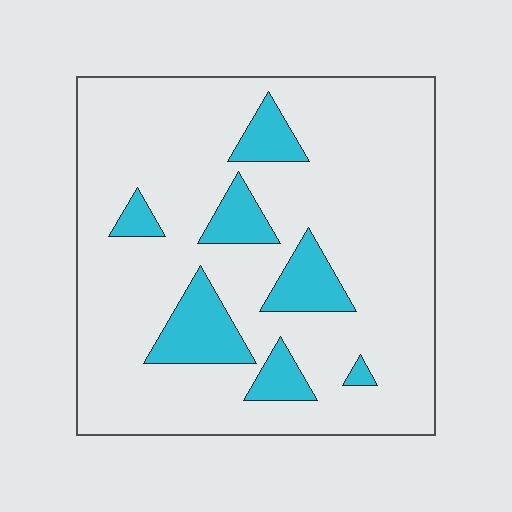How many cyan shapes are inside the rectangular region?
7.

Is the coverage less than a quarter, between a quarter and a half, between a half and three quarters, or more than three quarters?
Less than a quarter.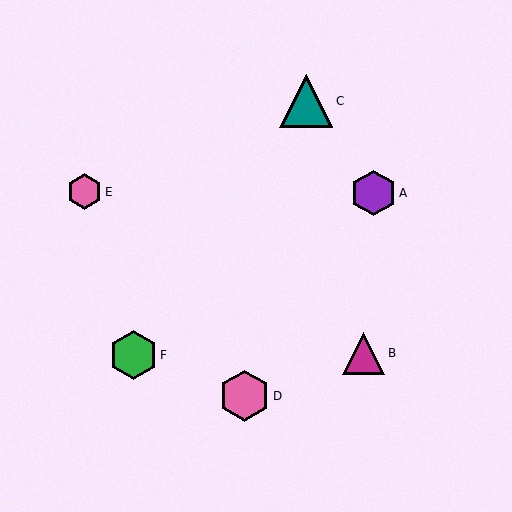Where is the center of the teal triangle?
The center of the teal triangle is at (306, 101).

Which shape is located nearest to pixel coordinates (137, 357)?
The green hexagon (labeled F) at (133, 355) is nearest to that location.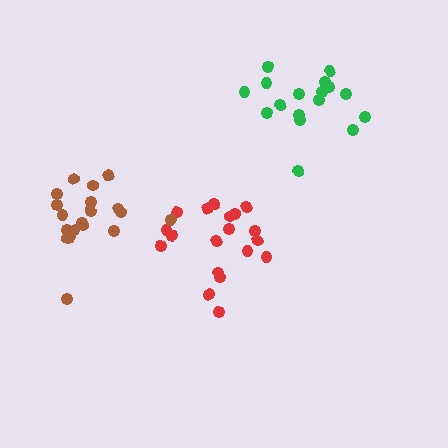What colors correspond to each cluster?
The clusters are colored: red, brown, green.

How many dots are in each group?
Group 1: 19 dots, Group 2: 19 dots, Group 3: 17 dots (55 total).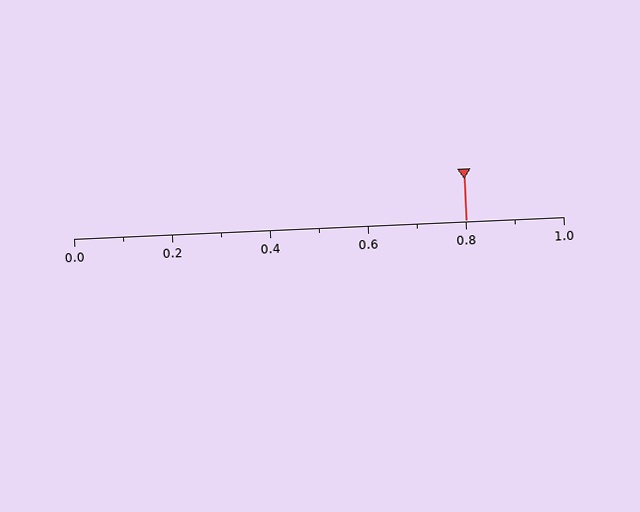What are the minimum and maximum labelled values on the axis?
The axis runs from 0.0 to 1.0.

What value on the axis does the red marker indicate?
The marker indicates approximately 0.8.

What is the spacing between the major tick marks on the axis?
The major ticks are spaced 0.2 apart.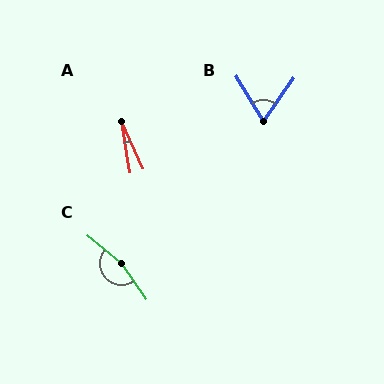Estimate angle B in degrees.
Approximately 65 degrees.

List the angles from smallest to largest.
A (15°), B (65°), C (163°).